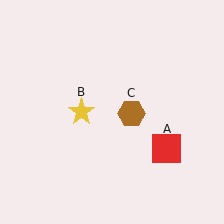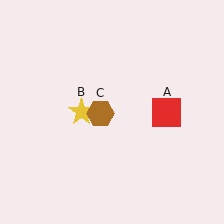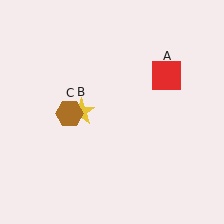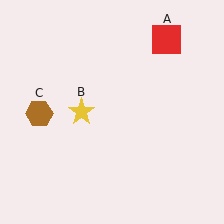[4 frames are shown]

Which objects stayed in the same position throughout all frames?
Yellow star (object B) remained stationary.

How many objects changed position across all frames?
2 objects changed position: red square (object A), brown hexagon (object C).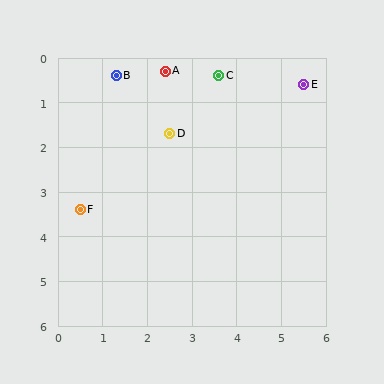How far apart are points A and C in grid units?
Points A and C are about 1.2 grid units apart.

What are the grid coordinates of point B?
Point B is at approximately (1.3, 0.4).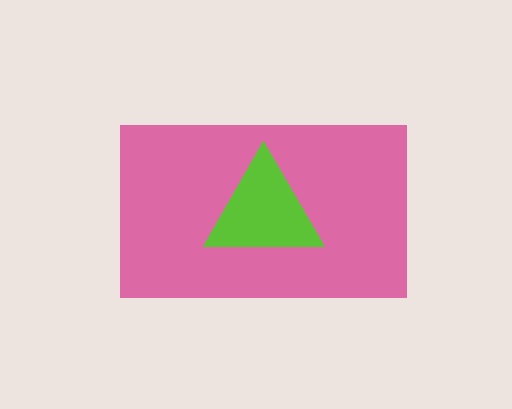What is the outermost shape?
The pink rectangle.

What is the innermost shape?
The lime triangle.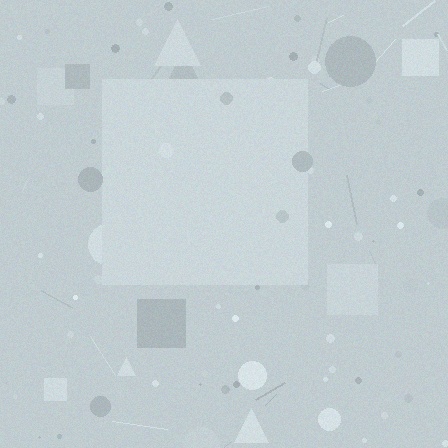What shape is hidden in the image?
A square is hidden in the image.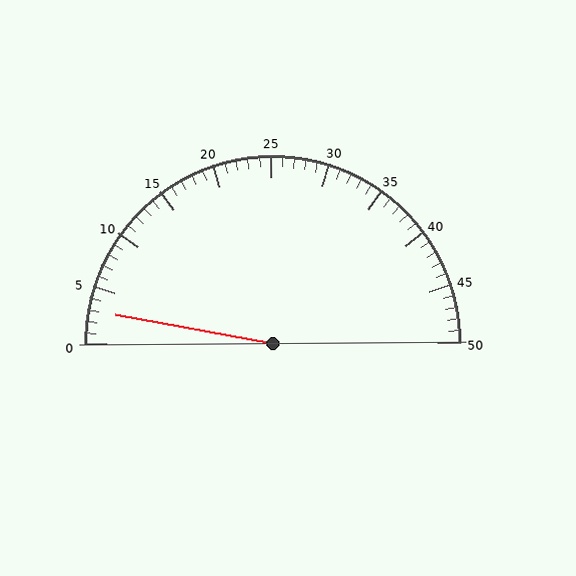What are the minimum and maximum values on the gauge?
The gauge ranges from 0 to 50.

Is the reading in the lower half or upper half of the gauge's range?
The reading is in the lower half of the range (0 to 50).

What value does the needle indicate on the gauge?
The needle indicates approximately 3.